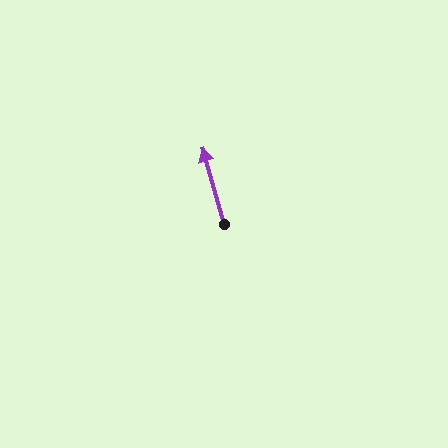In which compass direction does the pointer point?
North.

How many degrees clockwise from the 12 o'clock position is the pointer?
Approximately 344 degrees.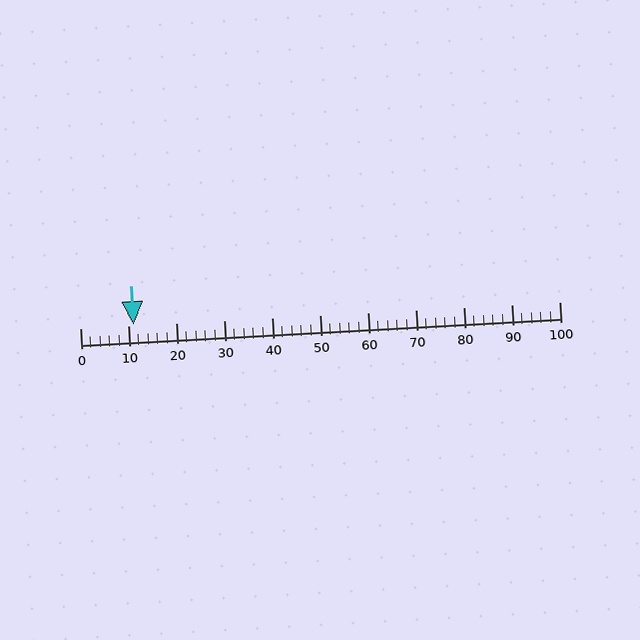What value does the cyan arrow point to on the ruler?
The cyan arrow points to approximately 11.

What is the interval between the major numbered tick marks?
The major tick marks are spaced 10 units apart.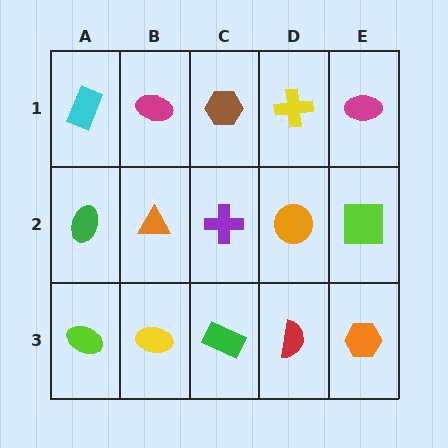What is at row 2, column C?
A purple cross.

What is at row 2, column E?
A lime square.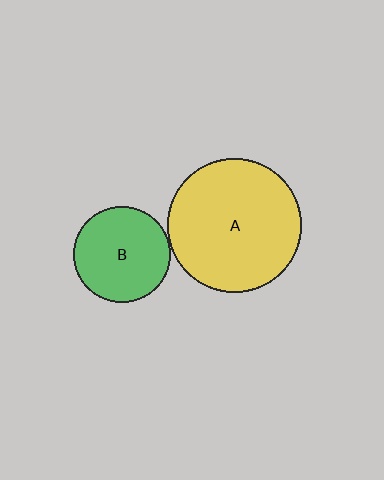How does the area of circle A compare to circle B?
Approximately 2.0 times.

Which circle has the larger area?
Circle A (yellow).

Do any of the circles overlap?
No, none of the circles overlap.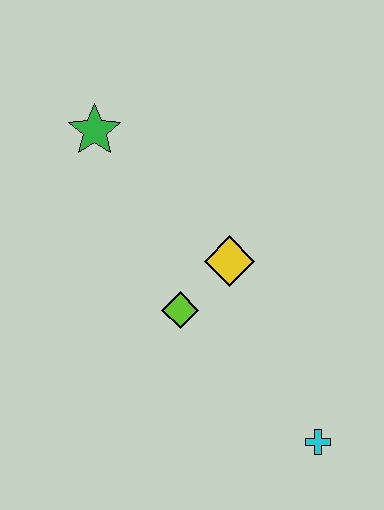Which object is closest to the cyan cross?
The lime diamond is closest to the cyan cross.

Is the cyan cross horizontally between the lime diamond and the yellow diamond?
No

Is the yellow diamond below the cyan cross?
No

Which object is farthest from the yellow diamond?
The cyan cross is farthest from the yellow diamond.